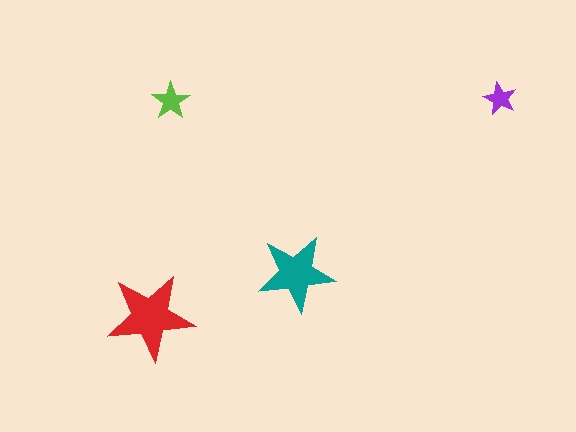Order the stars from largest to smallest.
the red one, the teal one, the lime one, the purple one.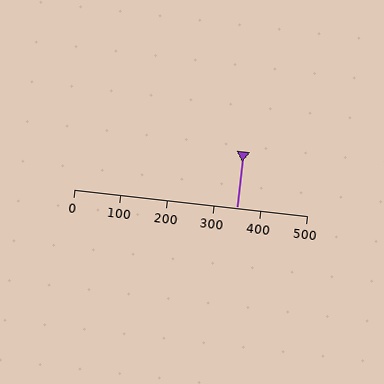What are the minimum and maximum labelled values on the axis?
The axis runs from 0 to 500.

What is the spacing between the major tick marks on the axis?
The major ticks are spaced 100 apart.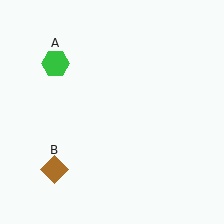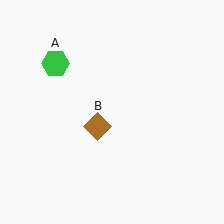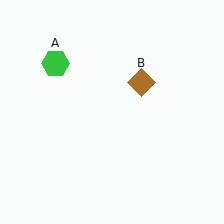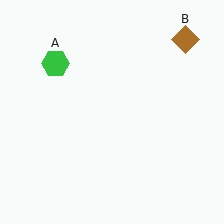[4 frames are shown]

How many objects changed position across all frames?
1 object changed position: brown diamond (object B).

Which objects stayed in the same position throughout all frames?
Green hexagon (object A) remained stationary.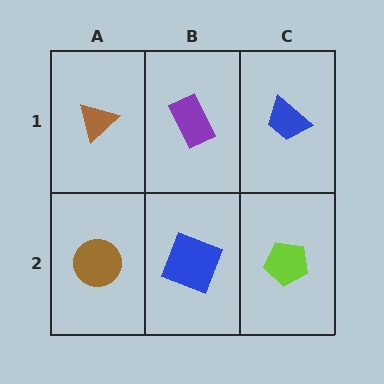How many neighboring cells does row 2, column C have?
2.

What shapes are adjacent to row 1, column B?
A blue square (row 2, column B), a brown triangle (row 1, column A), a blue trapezoid (row 1, column C).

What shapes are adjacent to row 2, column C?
A blue trapezoid (row 1, column C), a blue square (row 2, column B).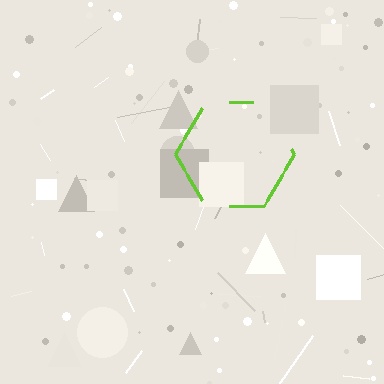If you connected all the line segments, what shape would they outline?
They would outline a hexagon.